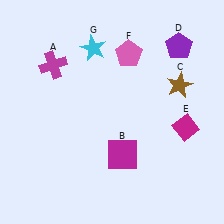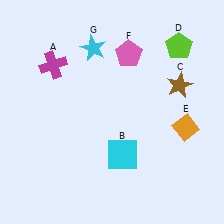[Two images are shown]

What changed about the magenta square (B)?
In Image 1, B is magenta. In Image 2, it changed to cyan.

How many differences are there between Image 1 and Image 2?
There are 3 differences between the two images.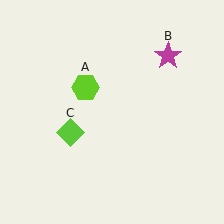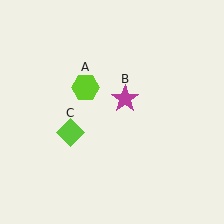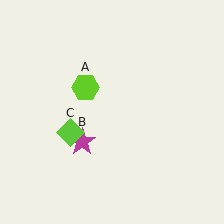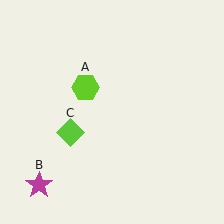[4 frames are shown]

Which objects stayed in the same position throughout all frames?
Lime hexagon (object A) and lime diamond (object C) remained stationary.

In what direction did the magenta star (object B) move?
The magenta star (object B) moved down and to the left.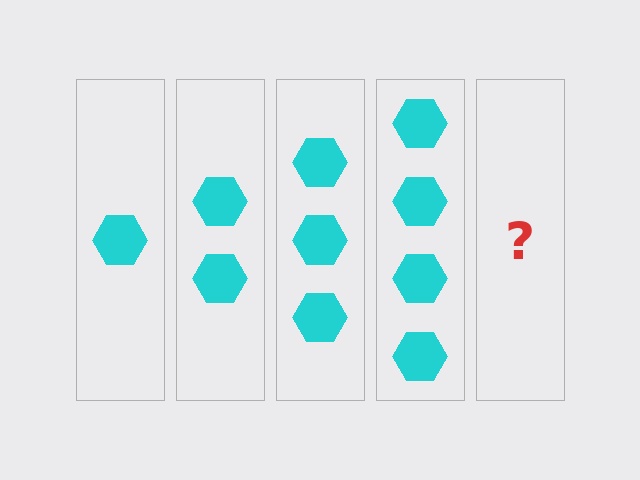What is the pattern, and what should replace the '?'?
The pattern is that each step adds one more hexagon. The '?' should be 5 hexagons.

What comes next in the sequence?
The next element should be 5 hexagons.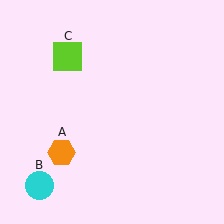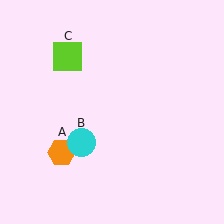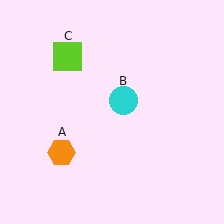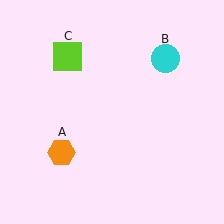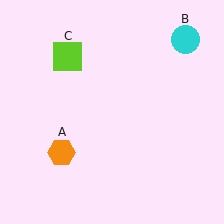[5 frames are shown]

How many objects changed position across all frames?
1 object changed position: cyan circle (object B).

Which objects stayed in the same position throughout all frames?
Orange hexagon (object A) and lime square (object C) remained stationary.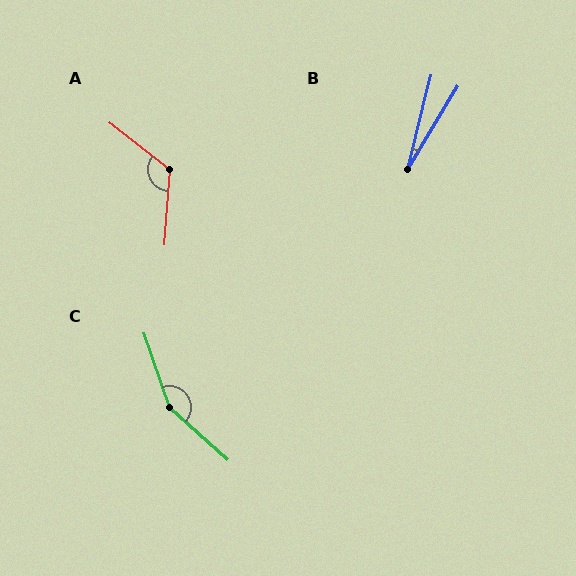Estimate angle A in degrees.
Approximately 124 degrees.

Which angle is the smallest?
B, at approximately 17 degrees.